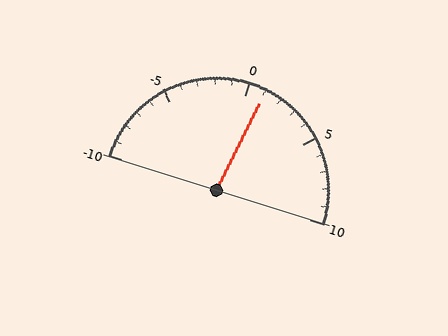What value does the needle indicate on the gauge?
The needle indicates approximately 1.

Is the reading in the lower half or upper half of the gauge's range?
The reading is in the upper half of the range (-10 to 10).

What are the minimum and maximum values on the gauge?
The gauge ranges from -10 to 10.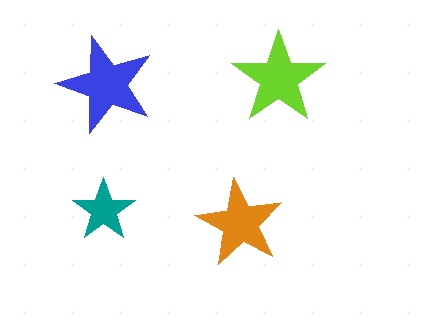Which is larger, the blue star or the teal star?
The blue one.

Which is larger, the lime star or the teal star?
The lime one.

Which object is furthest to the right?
The lime star is rightmost.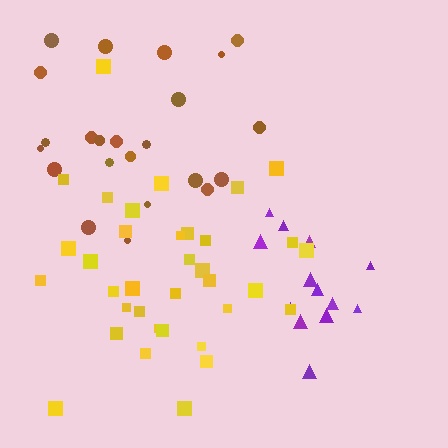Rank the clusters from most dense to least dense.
purple, yellow, brown.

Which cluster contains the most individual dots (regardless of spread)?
Yellow (35).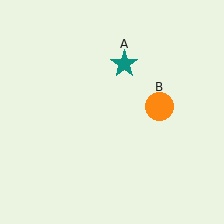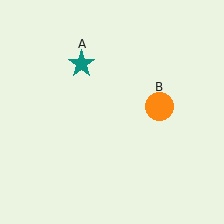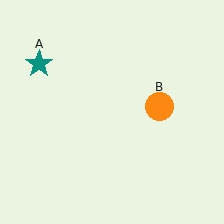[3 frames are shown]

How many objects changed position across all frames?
1 object changed position: teal star (object A).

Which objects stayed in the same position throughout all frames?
Orange circle (object B) remained stationary.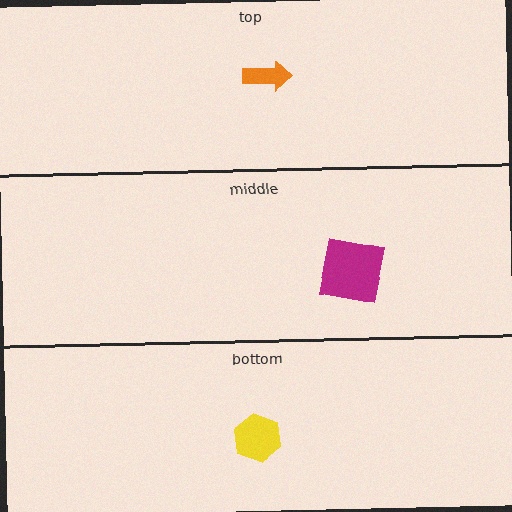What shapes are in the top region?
The orange arrow.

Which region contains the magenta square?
The middle region.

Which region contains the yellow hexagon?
The bottom region.